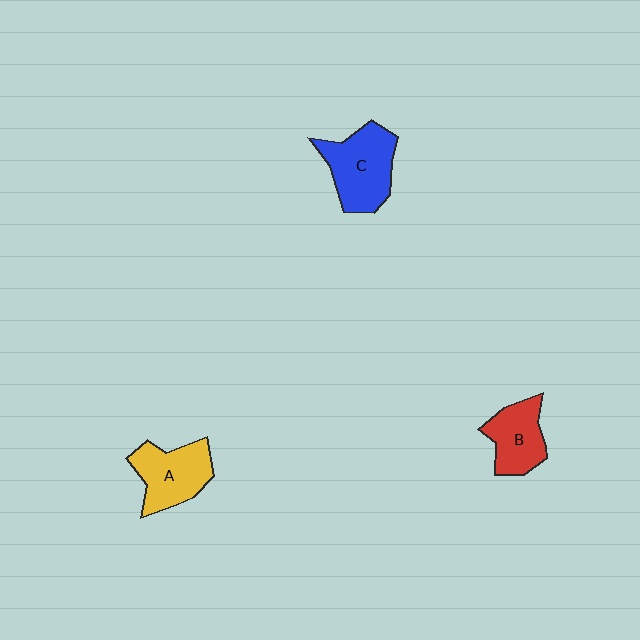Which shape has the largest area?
Shape C (blue).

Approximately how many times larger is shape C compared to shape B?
Approximately 1.4 times.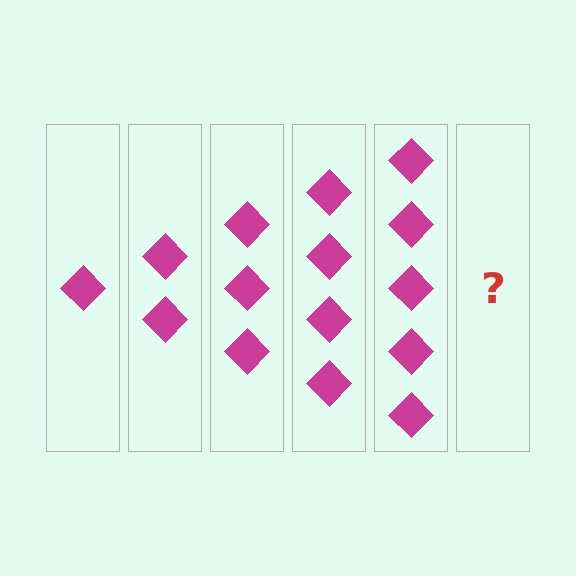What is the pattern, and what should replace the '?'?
The pattern is that each step adds one more diamond. The '?' should be 6 diamonds.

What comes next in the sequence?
The next element should be 6 diamonds.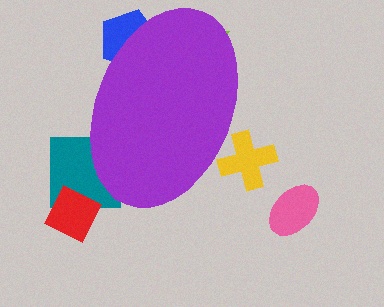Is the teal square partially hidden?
Yes, the teal square is partially hidden behind the purple ellipse.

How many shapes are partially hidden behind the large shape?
4 shapes are partially hidden.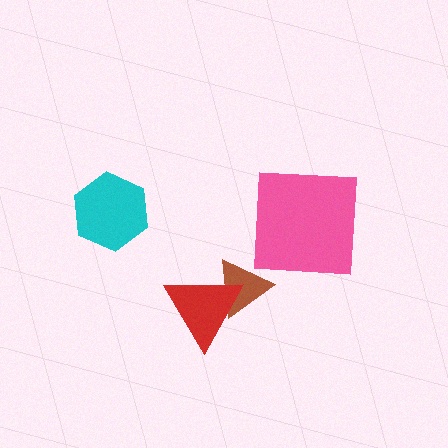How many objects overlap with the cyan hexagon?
0 objects overlap with the cyan hexagon.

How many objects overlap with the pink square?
0 objects overlap with the pink square.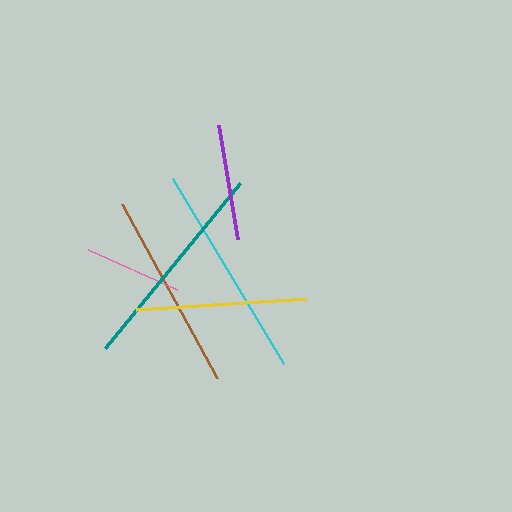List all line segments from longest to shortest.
From longest to shortest: cyan, teal, brown, yellow, purple, pink.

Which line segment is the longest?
The cyan line is the longest at approximately 216 pixels.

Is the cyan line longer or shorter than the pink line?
The cyan line is longer than the pink line.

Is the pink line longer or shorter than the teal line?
The teal line is longer than the pink line.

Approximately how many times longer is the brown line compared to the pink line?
The brown line is approximately 2.1 times the length of the pink line.